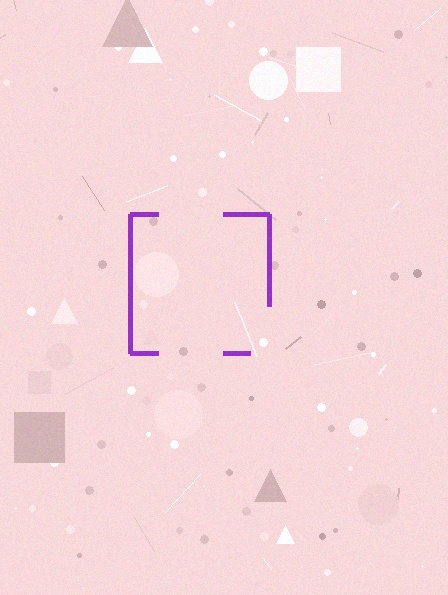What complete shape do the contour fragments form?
The contour fragments form a square.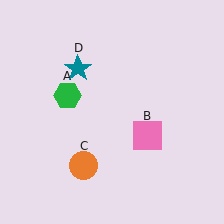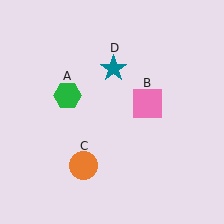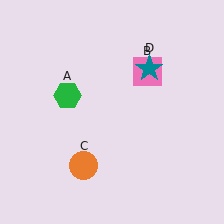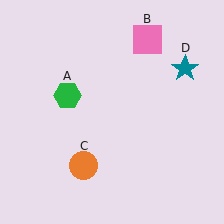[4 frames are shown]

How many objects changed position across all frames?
2 objects changed position: pink square (object B), teal star (object D).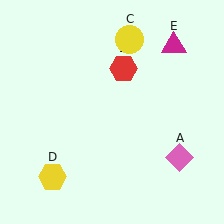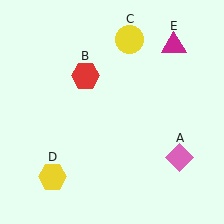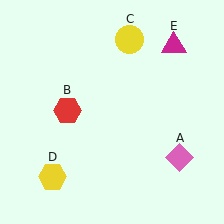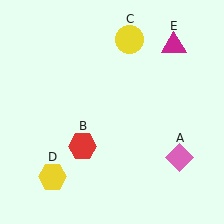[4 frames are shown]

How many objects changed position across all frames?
1 object changed position: red hexagon (object B).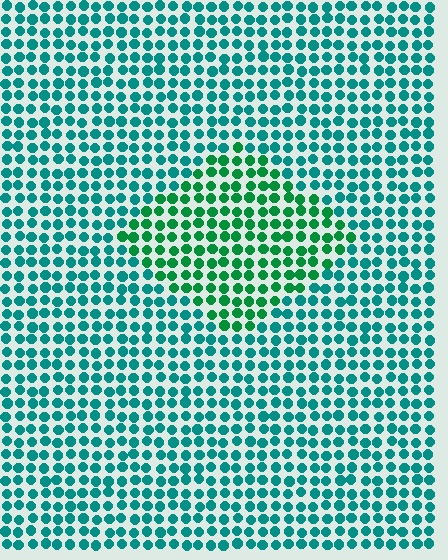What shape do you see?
I see a diamond.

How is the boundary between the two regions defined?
The boundary is defined purely by a slight shift in hue (about 33 degrees). Spacing, size, and orientation are identical on both sides.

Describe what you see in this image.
The image is filled with small teal elements in a uniform arrangement. A diamond-shaped region is visible where the elements are tinted to a slightly different hue, forming a subtle color boundary.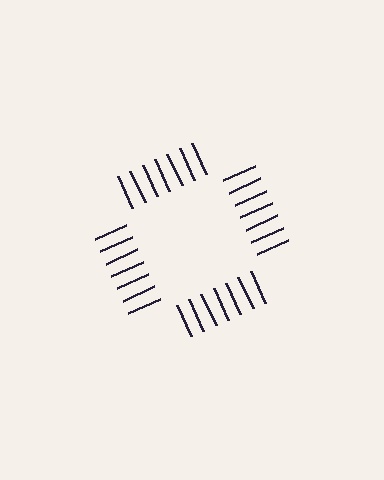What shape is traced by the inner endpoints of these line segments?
An illusory square — the line segments terminate on its edges but no continuous stroke is drawn.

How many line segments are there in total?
28 — 7 along each of the 4 edges.